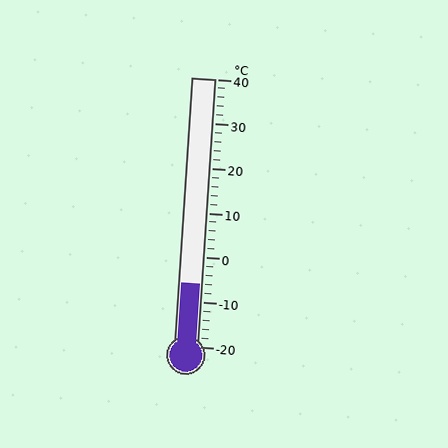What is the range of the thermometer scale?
The thermometer scale ranges from -20°C to 40°C.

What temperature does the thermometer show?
The thermometer shows approximately -6°C.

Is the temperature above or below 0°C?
The temperature is below 0°C.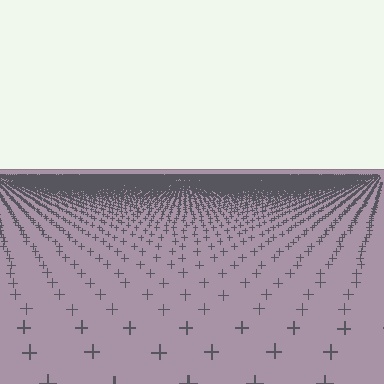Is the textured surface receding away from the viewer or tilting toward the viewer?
The surface is receding away from the viewer. Texture elements get smaller and denser toward the top.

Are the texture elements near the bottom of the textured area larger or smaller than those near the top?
Larger. Near the bottom, elements are closer to the viewer and appear at a bigger on-screen size.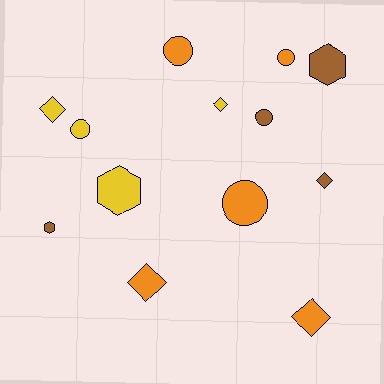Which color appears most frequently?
Orange, with 5 objects.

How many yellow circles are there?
There is 1 yellow circle.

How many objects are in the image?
There are 13 objects.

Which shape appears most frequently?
Circle, with 5 objects.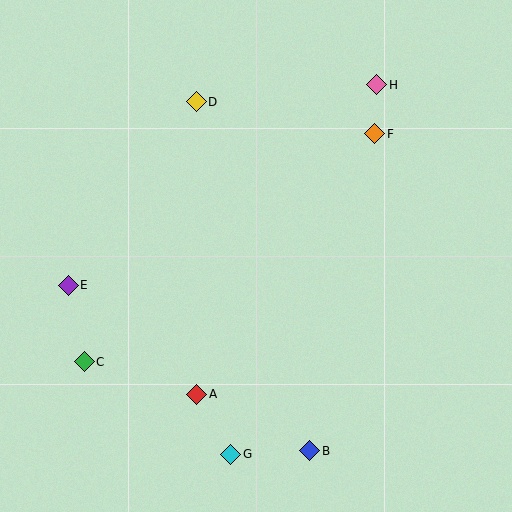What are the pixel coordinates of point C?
Point C is at (84, 362).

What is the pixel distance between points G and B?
The distance between G and B is 80 pixels.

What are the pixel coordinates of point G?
Point G is at (230, 454).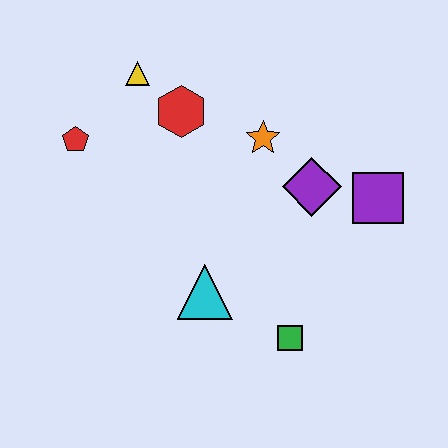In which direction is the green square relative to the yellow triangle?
The green square is below the yellow triangle.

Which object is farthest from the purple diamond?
The red pentagon is farthest from the purple diamond.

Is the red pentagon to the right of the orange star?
No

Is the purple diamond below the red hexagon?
Yes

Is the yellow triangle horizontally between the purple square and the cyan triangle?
No